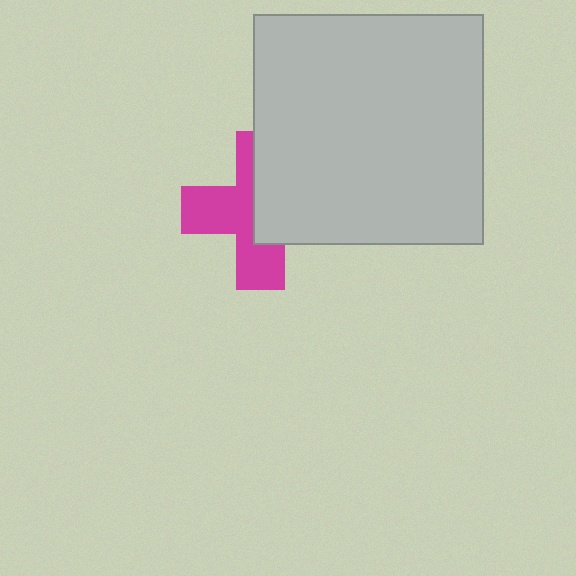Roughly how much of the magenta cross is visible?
About half of it is visible (roughly 52%).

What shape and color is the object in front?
The object in front is a light gray square.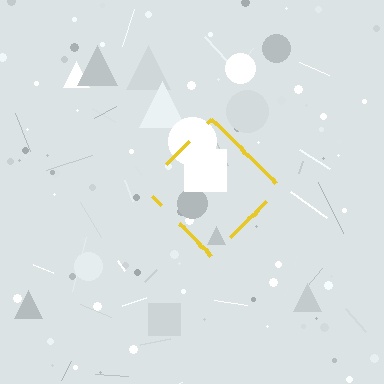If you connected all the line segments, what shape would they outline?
They would outline a diamond.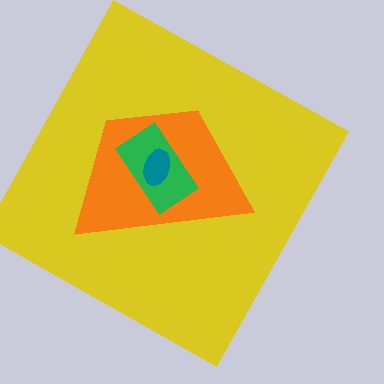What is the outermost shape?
The yellow square.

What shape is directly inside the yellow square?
The orange trapezoid.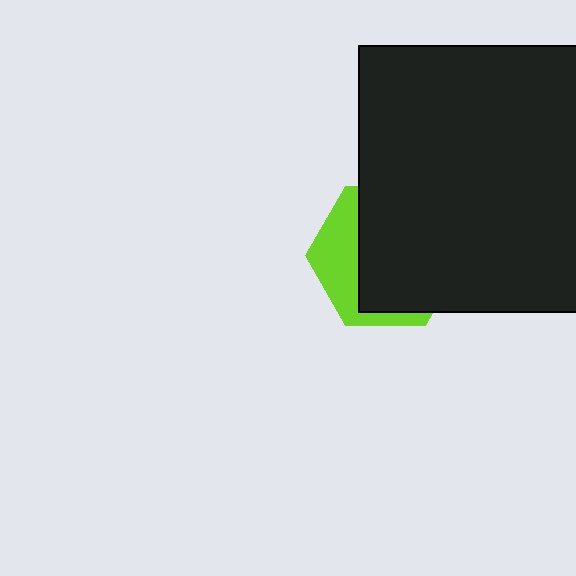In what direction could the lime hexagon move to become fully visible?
The lime hexagon could move left. That would shift it out from behind the black rectangle entirely.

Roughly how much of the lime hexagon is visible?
A small part of it is visible (roughly 32%).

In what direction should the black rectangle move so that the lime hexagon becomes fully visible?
The black rectangle should move right. That is the shortest direction to clear the overlap and leave the lime hexagon fully visible.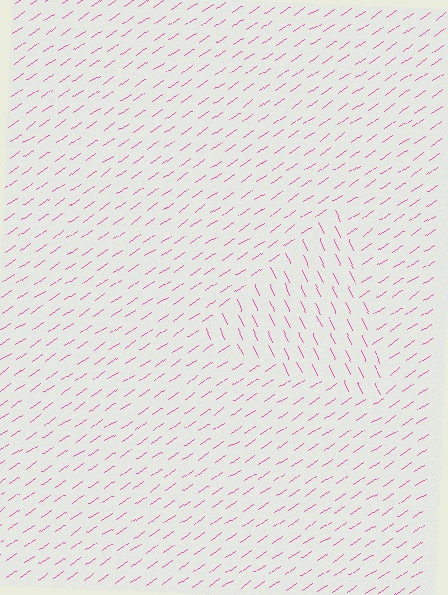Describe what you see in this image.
The image is filled with small pink line segments. A triangle region in the image has lines oriented differently from the surrounding lines, creating a visible texture boundary.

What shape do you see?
I see a triangle.